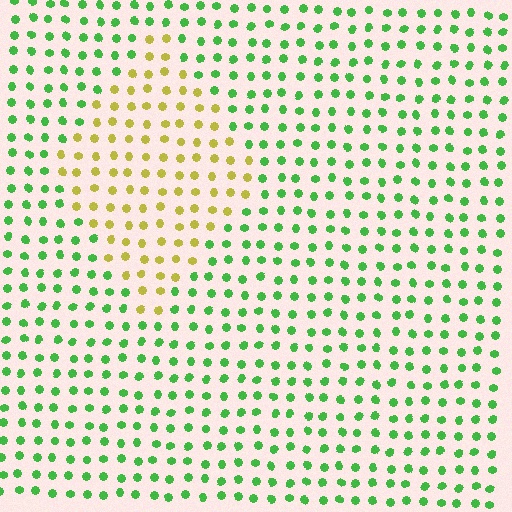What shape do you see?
I see a diamond.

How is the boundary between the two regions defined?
The boundary is defined purely by a slight shift in hue (about 61 degrees). Spacing, size, and orientation are identical on both sides.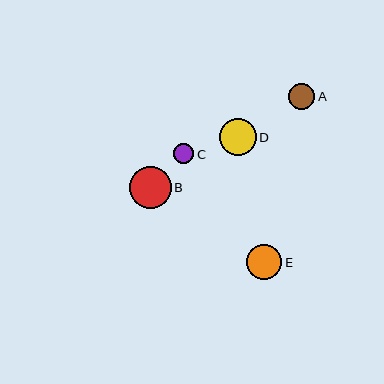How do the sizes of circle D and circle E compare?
Circle D and circle E are approximately the same size.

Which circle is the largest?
Circle B is the largest with a size of approximately 41 pixels.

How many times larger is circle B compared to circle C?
Circle B is approximately 2.0 times the size of circle C.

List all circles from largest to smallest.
From largest to smallest: B, D, E, A, C.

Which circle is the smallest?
Circle C is the smallest with a size of approximately 21 pixels.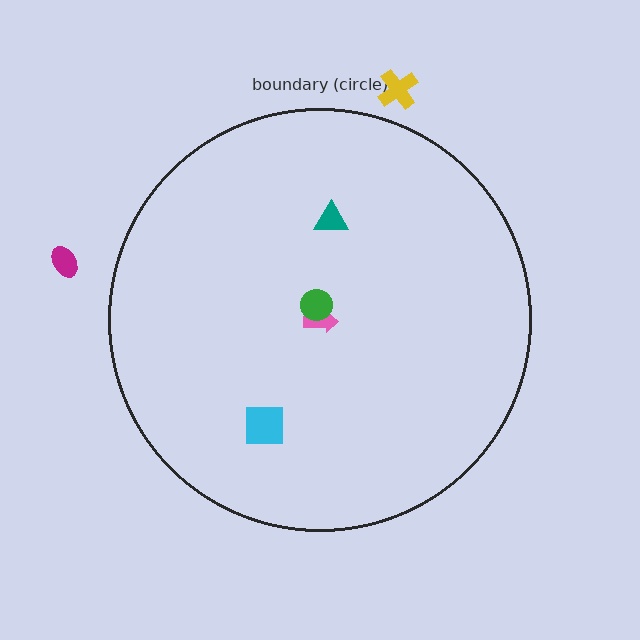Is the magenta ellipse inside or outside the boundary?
Outside.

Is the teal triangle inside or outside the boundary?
Inside.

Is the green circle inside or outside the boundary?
Inside.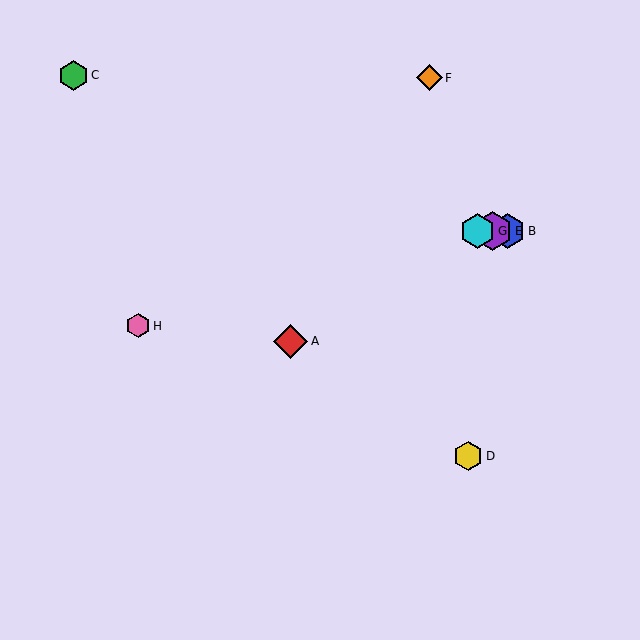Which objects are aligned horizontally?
Objects B, E, G are aligned horizontally.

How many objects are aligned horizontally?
3 objects (B, E, G) are aligned horizontally.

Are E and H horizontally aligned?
No, E is at y≈231 and H is at y≈326.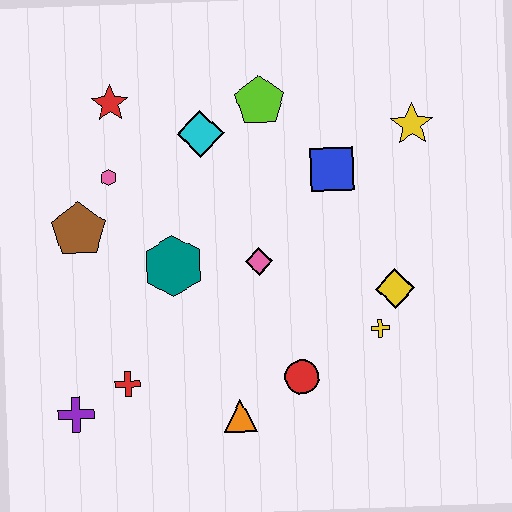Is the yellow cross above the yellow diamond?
No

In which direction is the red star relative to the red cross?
The red star is above the red cross.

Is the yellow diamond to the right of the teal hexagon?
Yes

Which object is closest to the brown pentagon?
The pink hexagon is closest to the brown pentagon.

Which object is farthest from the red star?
The yellow cross is farthest from the red star.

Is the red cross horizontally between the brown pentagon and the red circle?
Yes